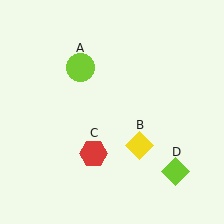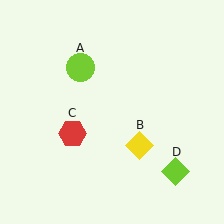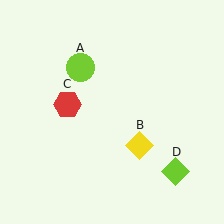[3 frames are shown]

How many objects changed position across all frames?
1 object changed position: red hexagon (object C).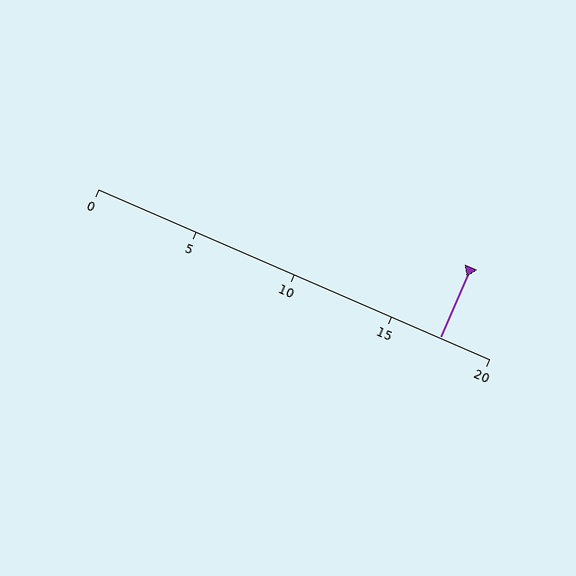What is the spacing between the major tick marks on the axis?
The major ticks are spaced 5 apart.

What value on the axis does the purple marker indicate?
The marker indicates approximately 17.5.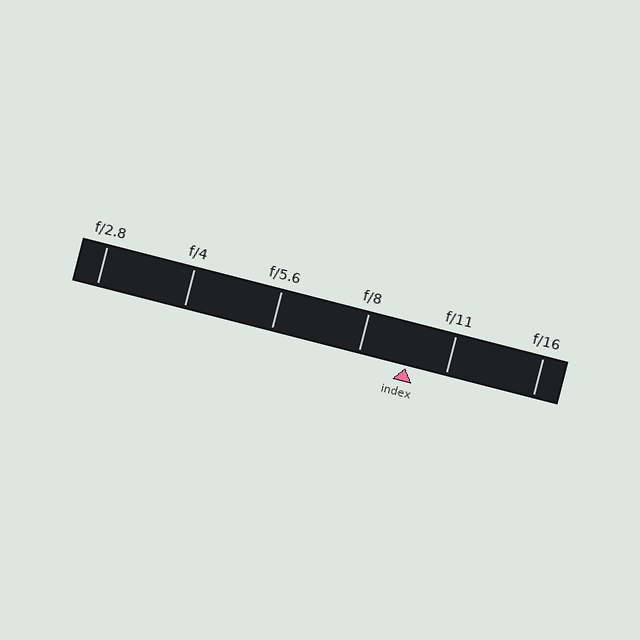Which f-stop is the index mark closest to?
The index mark is closest to f/11.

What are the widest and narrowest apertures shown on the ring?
The widest aperture shown is f/2.8 and the narrowest is f/16.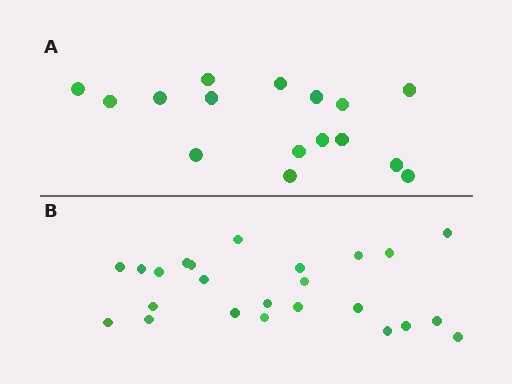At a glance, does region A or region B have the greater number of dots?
Region B (the bottom region) has more dots.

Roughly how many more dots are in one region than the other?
Region B has roughly 8 or so more dots than region A.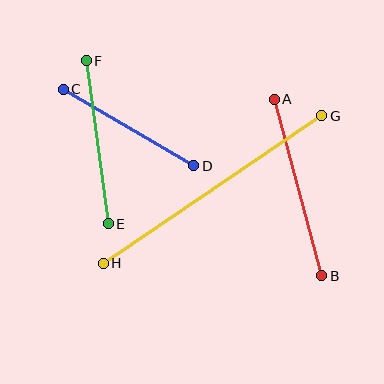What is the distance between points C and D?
The distance is approximately 151 pixels.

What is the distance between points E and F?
The distance is approximately 165 pixels.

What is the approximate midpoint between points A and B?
The midpoint is at approximately (298, 188) pixels.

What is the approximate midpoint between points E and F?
The midpoint is at approximately (97, 142) pixels.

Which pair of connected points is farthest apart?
Points G and H are farthest apart.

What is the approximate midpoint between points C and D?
The midpoint is at approximately (129, 127) pixels.